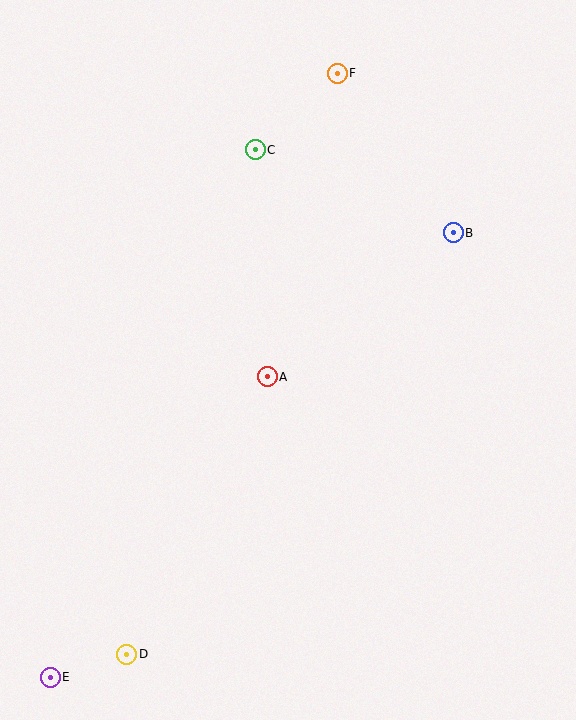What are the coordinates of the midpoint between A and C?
The midpoint between A and C is at (261, 263).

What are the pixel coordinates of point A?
Point A is at (267, 377).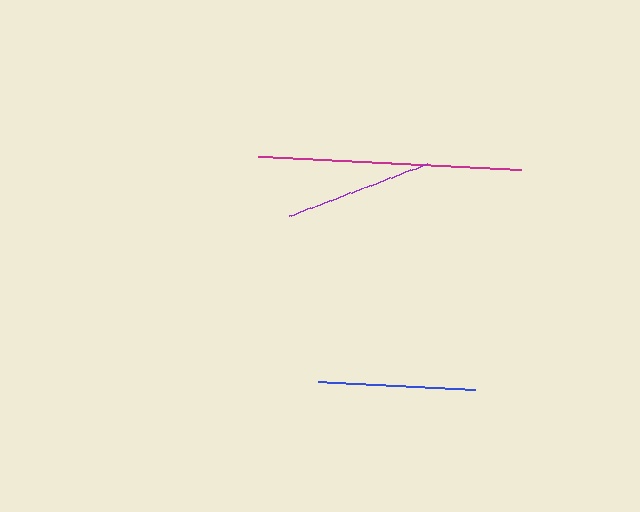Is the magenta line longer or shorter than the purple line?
The magenta line is longer than the purple line.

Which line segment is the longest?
The magenta line is the longest at approximately 263 pixels.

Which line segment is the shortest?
The purple line is the shortest at approximately 147 pixels.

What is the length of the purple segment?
The purple segment is approximately 147 pixels long.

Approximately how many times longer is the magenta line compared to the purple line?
The magenta line is approximately 1.8 times the length of the purple line.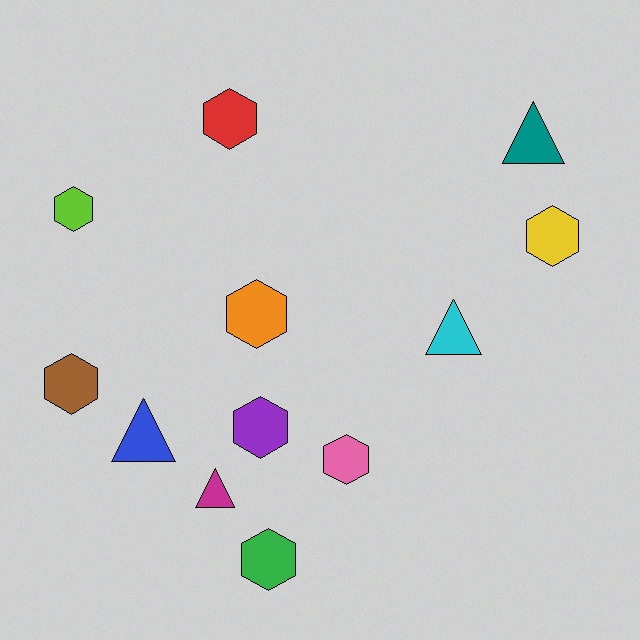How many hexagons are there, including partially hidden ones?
There are 8 hexagons.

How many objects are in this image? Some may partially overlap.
There are 12 objects.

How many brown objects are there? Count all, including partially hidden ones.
There is 1 brown object.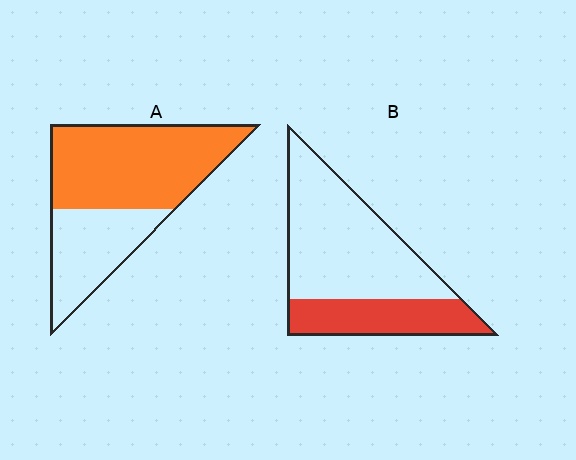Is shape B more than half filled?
No.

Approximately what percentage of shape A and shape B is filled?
A is approximately 65% and B is approximately 30%.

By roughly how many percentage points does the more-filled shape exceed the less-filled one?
By roughly 30 percentage points (A over B).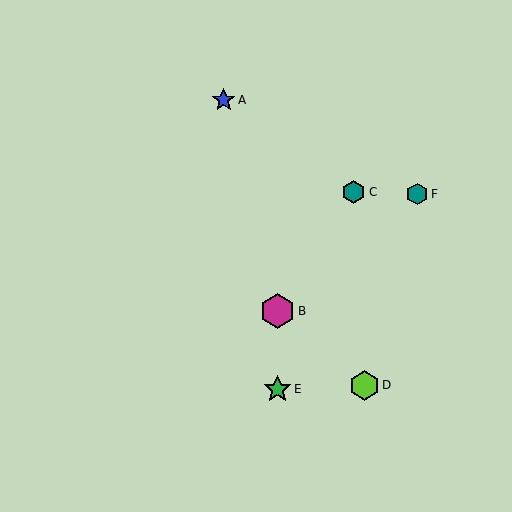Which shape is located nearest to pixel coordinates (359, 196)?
The teal hexagon (labeled C) at (354, 192) is nearest to that location.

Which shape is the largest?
The magenta hexagon (labeled B) is the largest.